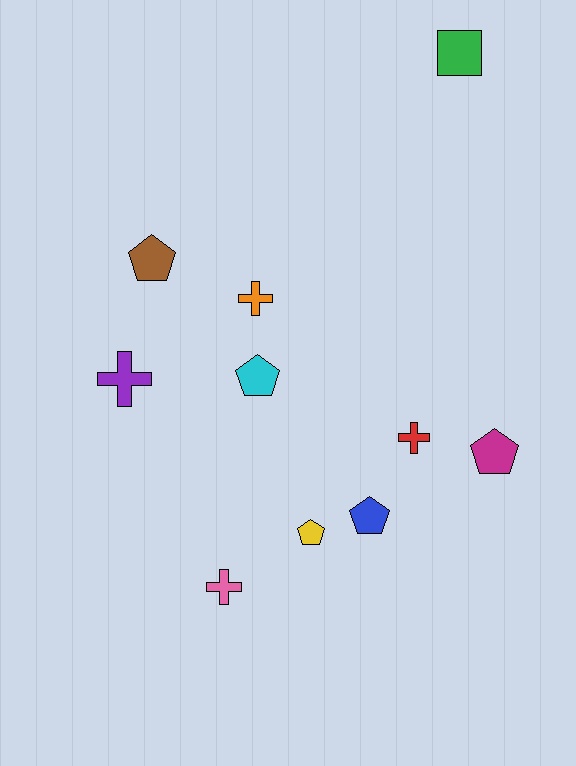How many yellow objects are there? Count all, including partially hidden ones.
There is 1 yellow object.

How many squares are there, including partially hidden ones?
There is 1 square.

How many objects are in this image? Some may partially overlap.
There are 10 objects.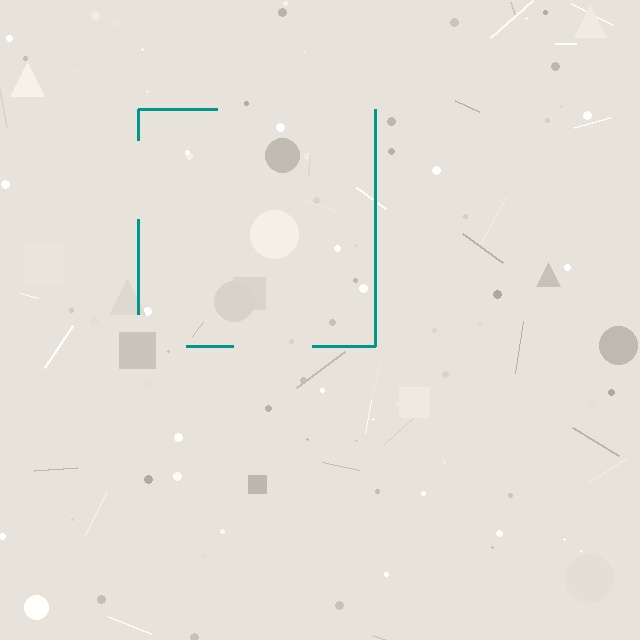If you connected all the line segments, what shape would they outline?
They would outline a square.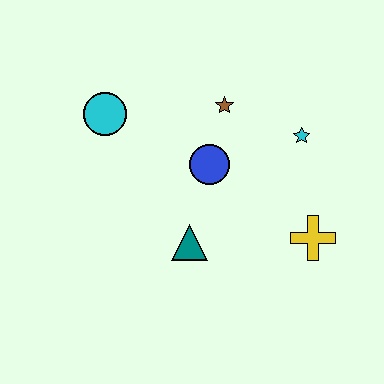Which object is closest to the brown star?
The blue circle is closest to the brown star.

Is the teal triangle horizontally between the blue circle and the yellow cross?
No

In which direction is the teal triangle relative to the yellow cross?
The teal triangle is to the left of the yellow cross.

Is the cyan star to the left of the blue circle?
No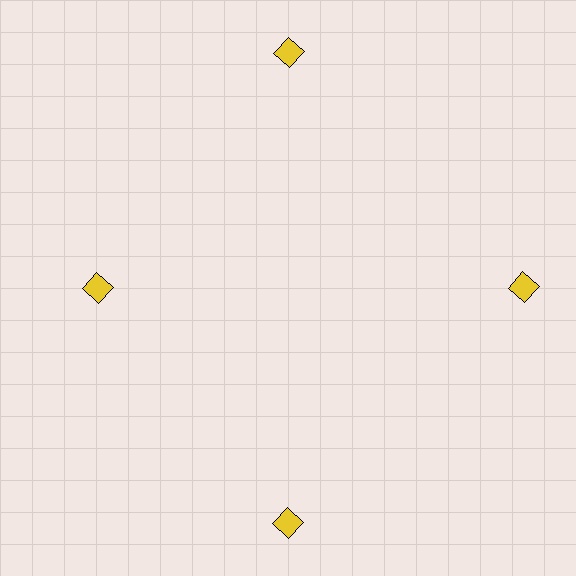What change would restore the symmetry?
The symmetry would be restored by moving it outward, back onto the ring so that all 4 squares sit at equal angles and equal distance from the center.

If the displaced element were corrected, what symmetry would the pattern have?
It would have 4-fold rotational symmetry — the pattern would map onto itself every 90 degrees.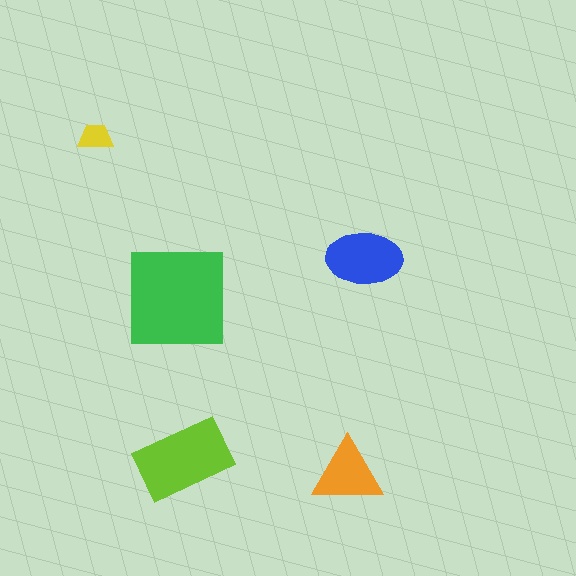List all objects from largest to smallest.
The green square, the lime rectangle, the blue ellipse, the orange triangle, the yellow trapezoid.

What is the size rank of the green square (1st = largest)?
1st.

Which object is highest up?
The yellow trapezoid is topmost.